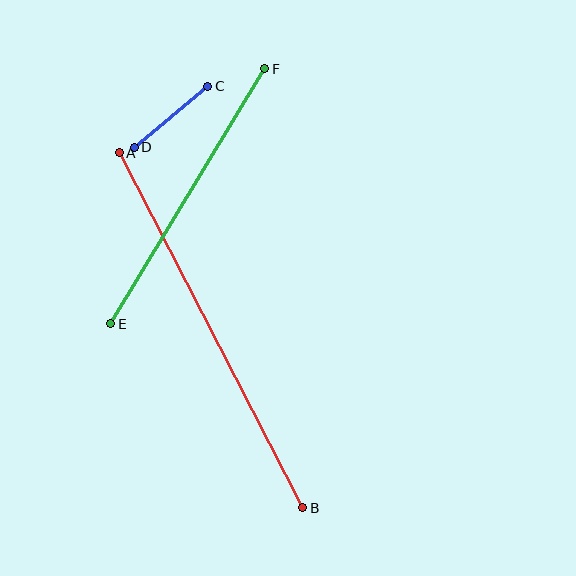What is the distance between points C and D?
The distance is approximately 95 pixels.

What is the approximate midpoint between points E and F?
The midpoint is at approximately (188, 196) pixels.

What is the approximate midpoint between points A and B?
The midpoint is at approximately (211, 330) pixels.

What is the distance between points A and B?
The distance is approximately 400 pixels.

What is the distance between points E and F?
The distance is approximately 298 pixels.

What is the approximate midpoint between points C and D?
The midpoint is at approximately (171, 117) pixels.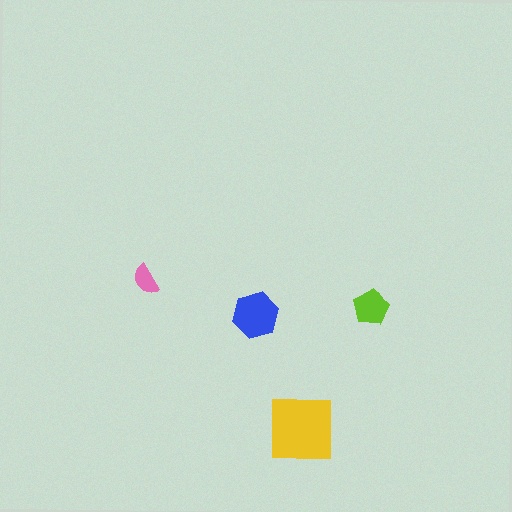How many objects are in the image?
There are 4 objects in the image.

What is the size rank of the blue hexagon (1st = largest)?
2nd.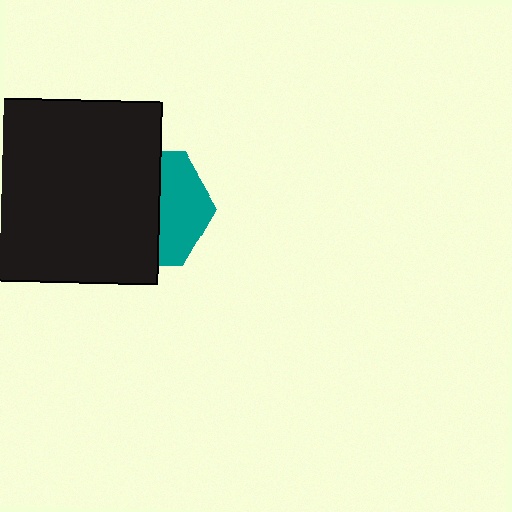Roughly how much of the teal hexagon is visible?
A small part of it is visible (roughly 40%).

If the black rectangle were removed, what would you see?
You would see the complete teal hexagon.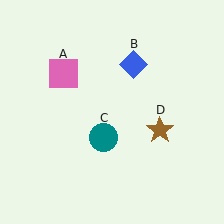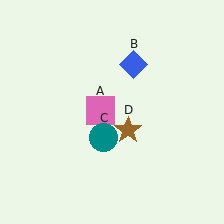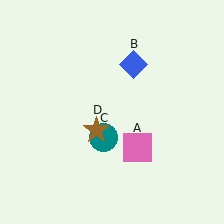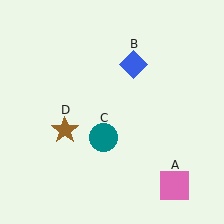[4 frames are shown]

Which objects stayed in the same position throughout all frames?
Blue diamond (object B) and teal circle (object C) remained stationary.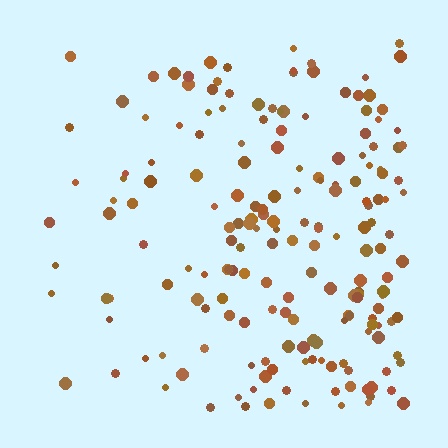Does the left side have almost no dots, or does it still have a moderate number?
Still a moderate number, just noticeably fewer than the right.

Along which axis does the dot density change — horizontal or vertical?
Horizontal.